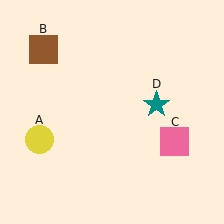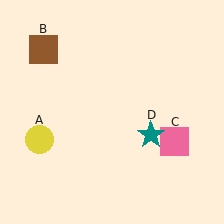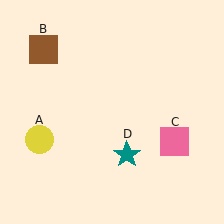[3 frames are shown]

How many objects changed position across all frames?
1 object changed position: teal star (object D).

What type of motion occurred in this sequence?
The teal star (object D) rotated clockwise around the center of the scene.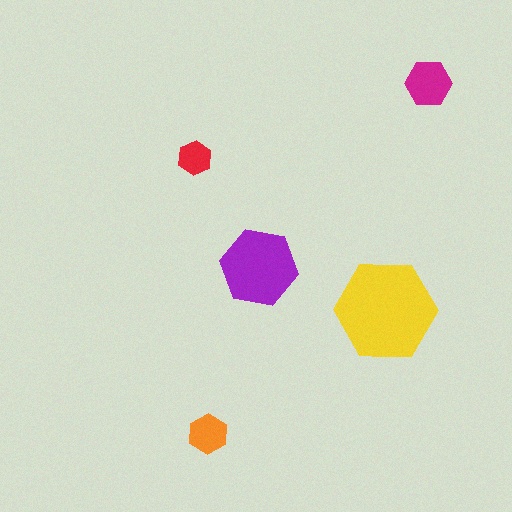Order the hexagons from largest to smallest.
the yellow one, the purple one, the magenta one, the orange one, the red one.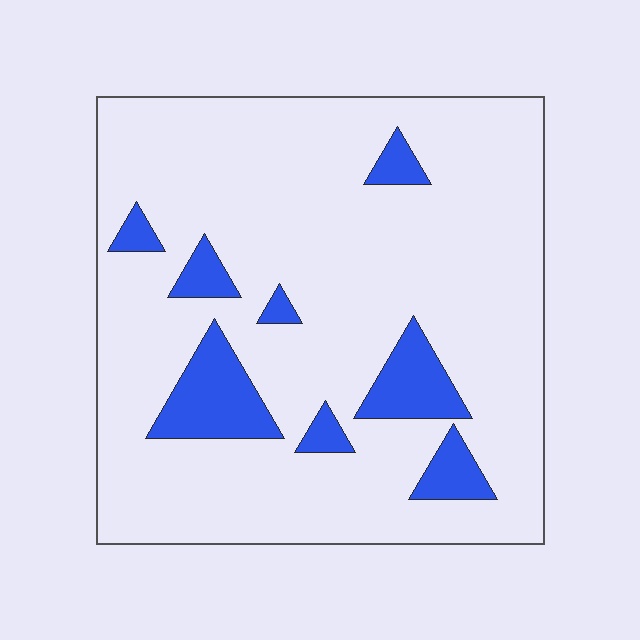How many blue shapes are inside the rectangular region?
8.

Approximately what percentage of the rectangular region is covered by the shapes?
Approximately 15%.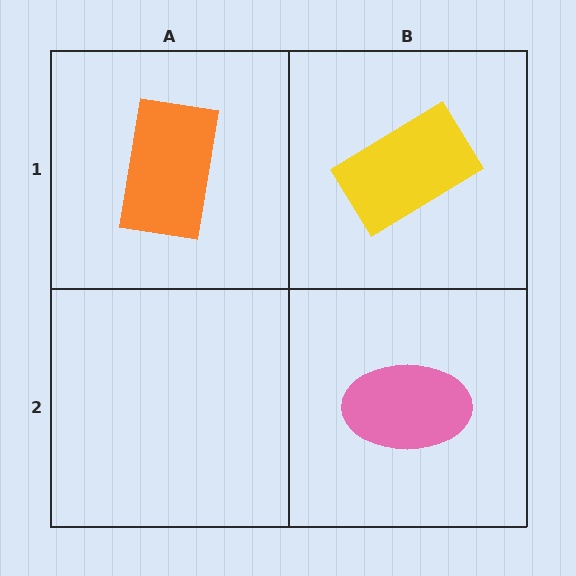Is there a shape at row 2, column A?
No, that cell is empty.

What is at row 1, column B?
A yellow rectangle.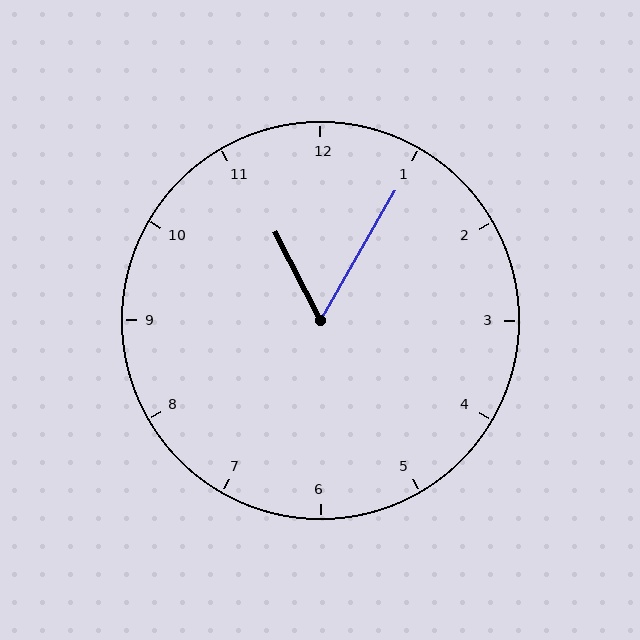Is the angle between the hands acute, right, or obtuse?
It is acute.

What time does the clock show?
11:05.